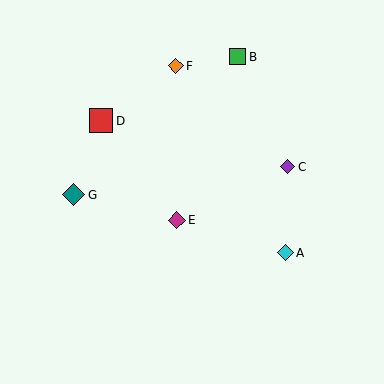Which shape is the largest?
The red square (labeled D) is the largest.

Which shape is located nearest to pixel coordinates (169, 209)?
The magenta diamond (labeled E) at (177, 220) is nearest to that location.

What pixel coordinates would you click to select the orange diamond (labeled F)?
Click at (176, 66) to select the orange diamond F.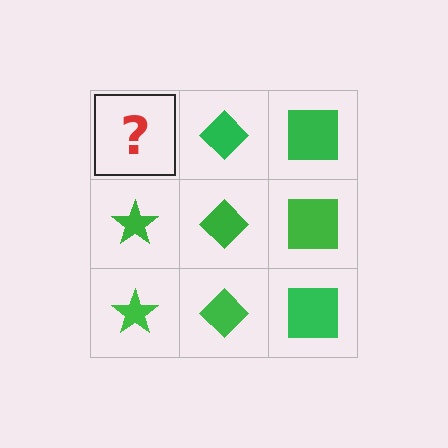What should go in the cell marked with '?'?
The missing cell should contain a green star.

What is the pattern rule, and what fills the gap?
The rule is that each column has a consistent shape. The gap should be filled with a green star.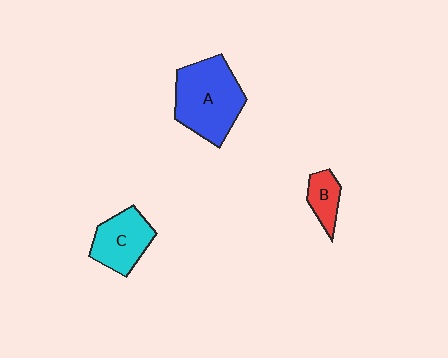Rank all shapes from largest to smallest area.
From largest to smallest: A (blue), C (cyan), B (red).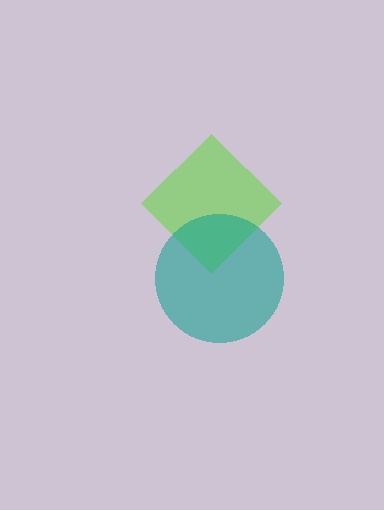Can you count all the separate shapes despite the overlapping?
Yes, there are 2 separate shapes.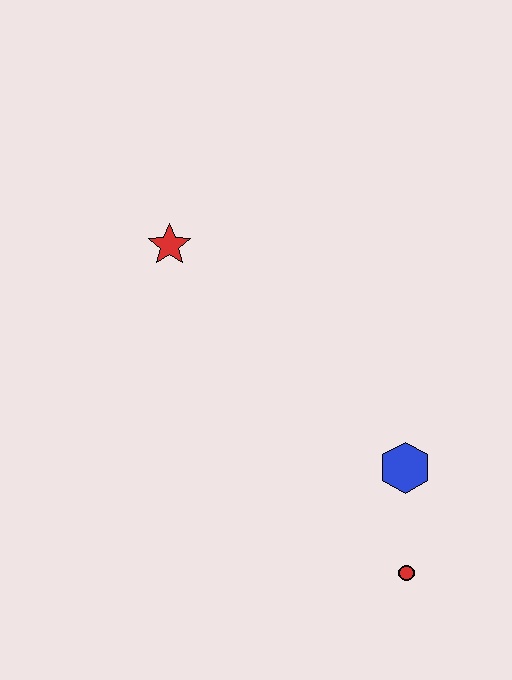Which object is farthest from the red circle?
The red star is farthest from the red circle.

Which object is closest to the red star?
The blue hexagon is closest to the red star.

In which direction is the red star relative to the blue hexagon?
The red star is to the left of the blue hexagon.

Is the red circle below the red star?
Yes